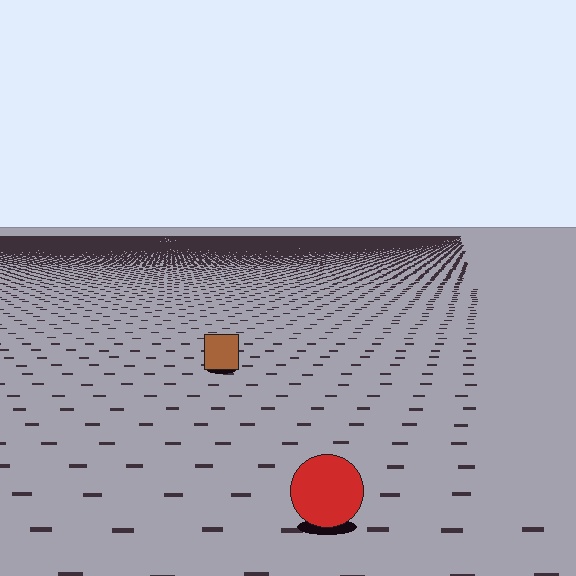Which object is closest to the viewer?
The red circle is closest. The texture marks near it are larger and more spread out.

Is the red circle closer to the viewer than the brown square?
Yes. The red circle is closer — you can tell from the texture gradient: the ground texture is coarser near it.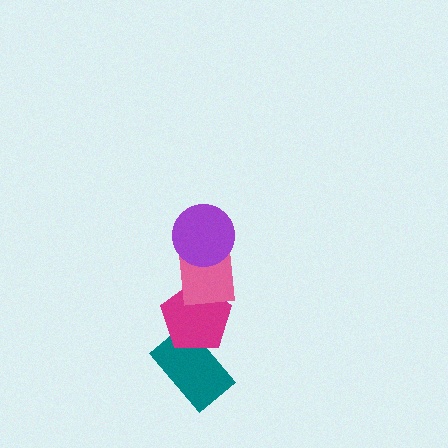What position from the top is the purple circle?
The purple circle is 1st from the top.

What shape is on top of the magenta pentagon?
The pink square is on top of the magenta pentagon.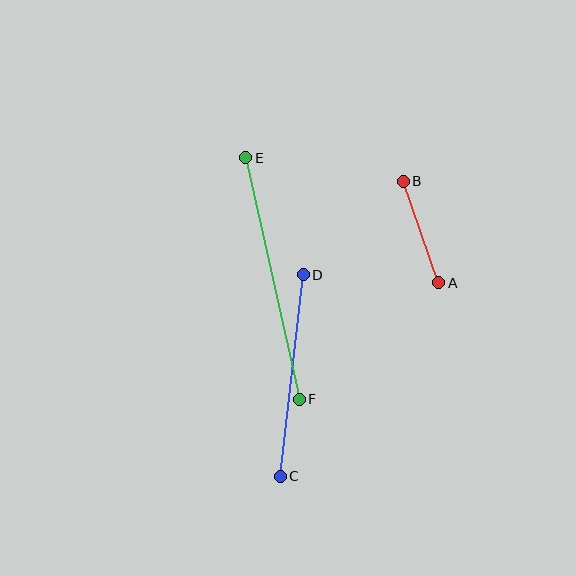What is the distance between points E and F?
The distance is approximately 247 pixels.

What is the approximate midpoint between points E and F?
The midpoint is at approximately (272, 279) pixels.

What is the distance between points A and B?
The distance is approximately 107 pixels.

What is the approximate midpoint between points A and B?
The midpoint is at approximately (421, 232) pixels.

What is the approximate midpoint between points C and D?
The midpoint is at approximately (292, 375) pixels.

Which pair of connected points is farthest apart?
Points E and F are farthest apart.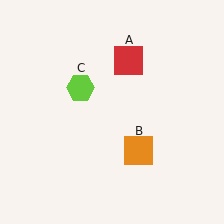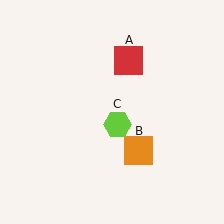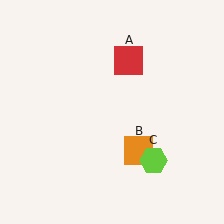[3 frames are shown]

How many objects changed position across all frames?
1 object changed position: lime hexagon (object C).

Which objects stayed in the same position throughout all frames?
Red square (object A) and orange square (object B) remained stationary.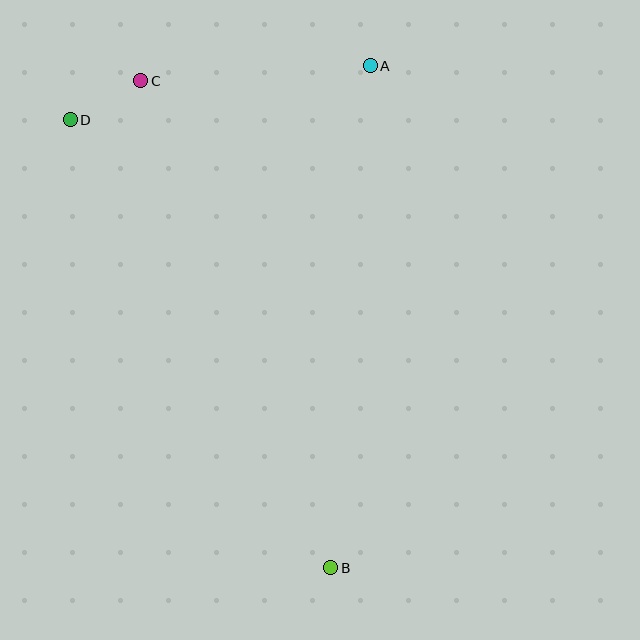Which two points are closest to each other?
Points C and D are closest to each other.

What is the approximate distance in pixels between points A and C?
The distance between A and C is approximately 230 pixels.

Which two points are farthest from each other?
Points B and C are farthest from each other.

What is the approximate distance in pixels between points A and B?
The distance between A and B is approximately 504 pixels.